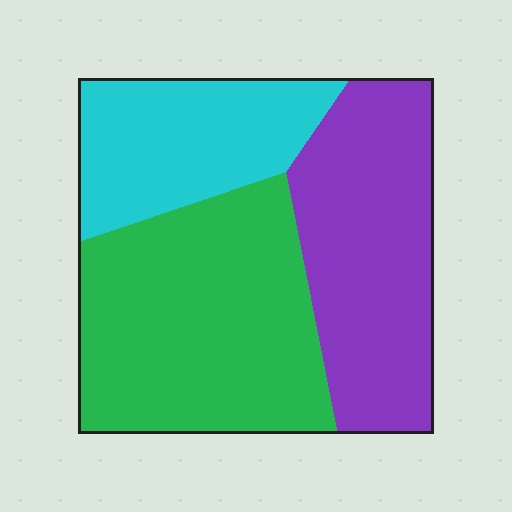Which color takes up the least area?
Cyan, at roughly 25%.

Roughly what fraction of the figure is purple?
Purple takes up about one third (1/3) of the figure.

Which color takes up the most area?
Green, at roughly 45%.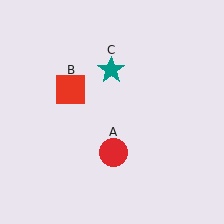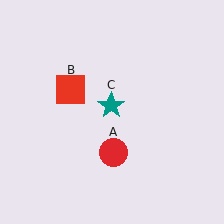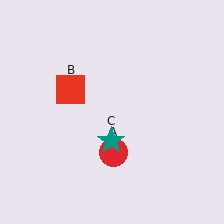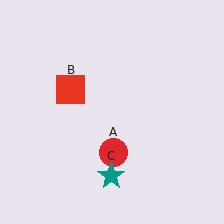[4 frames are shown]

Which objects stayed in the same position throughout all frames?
Red circle (object A) and red square (object B) remained stationary.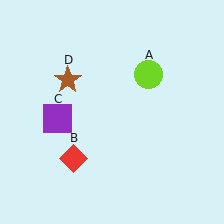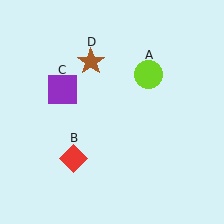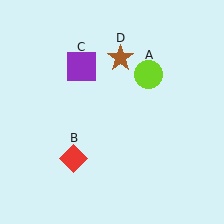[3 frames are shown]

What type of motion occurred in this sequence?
The purple square (object C), brown star (object D) rotated clockwise around the center of the scene.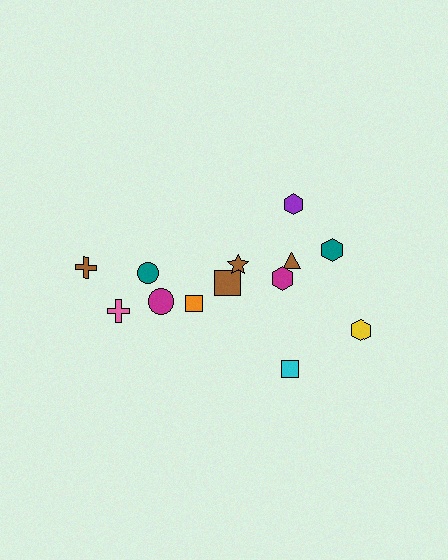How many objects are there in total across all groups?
There are 13 objects.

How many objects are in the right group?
There are 8 objects.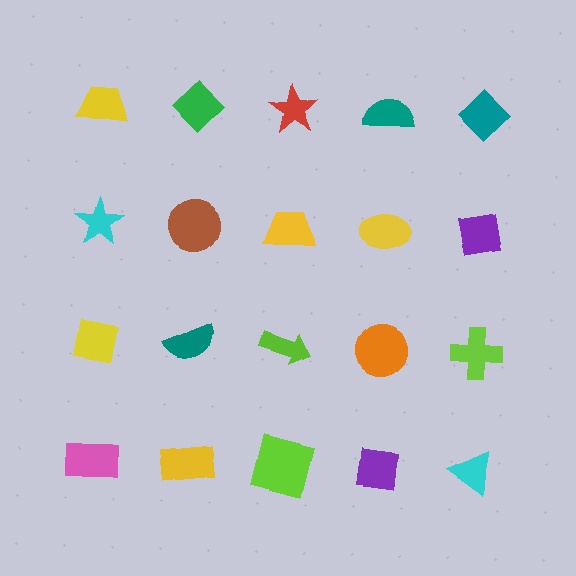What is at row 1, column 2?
A green diamond.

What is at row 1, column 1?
A yellow trapezoid.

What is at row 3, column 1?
A yellow square.